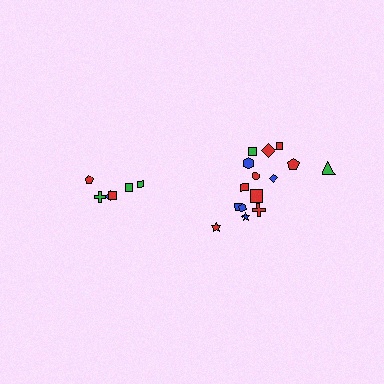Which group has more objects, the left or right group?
The right group.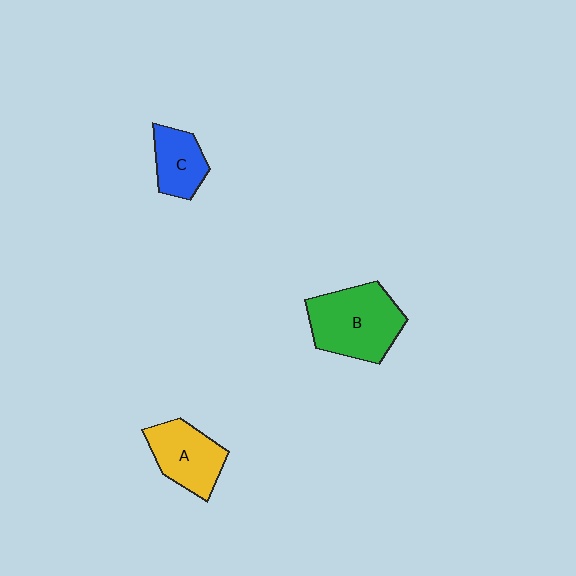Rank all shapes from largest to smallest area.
From largest to smallest: B (green), A (yellow), C (blue).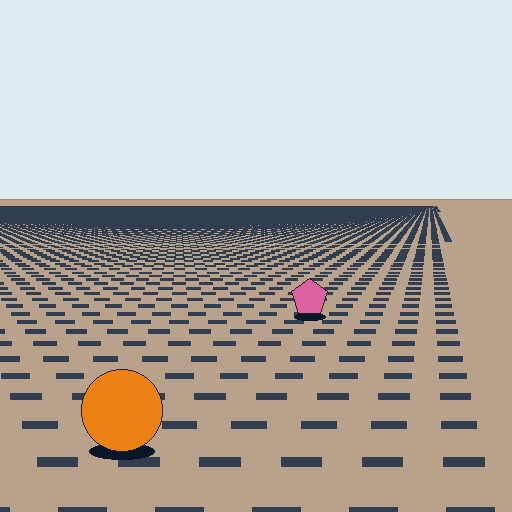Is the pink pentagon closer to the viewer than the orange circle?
No. The orange circle is closer — you can tell from the texture gradient: the ground texture is coarser near it.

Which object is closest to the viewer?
The orange circle is closest. The texture marks near it are larger and more spread out.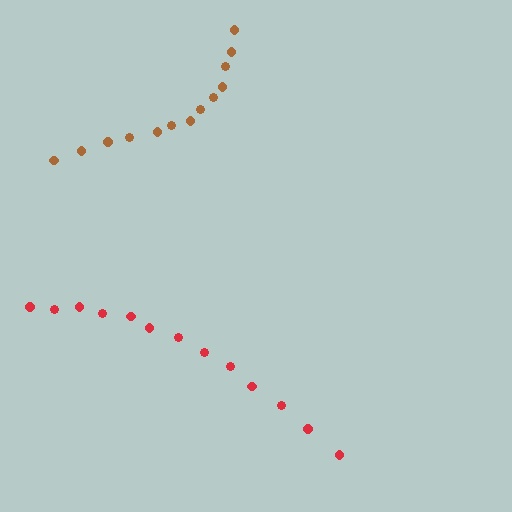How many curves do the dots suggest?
There are 2 distinct paths.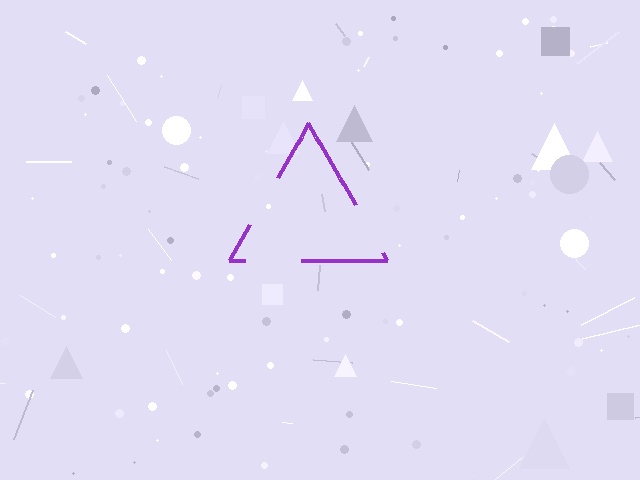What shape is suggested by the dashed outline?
The dashed outline suggests a triangle.